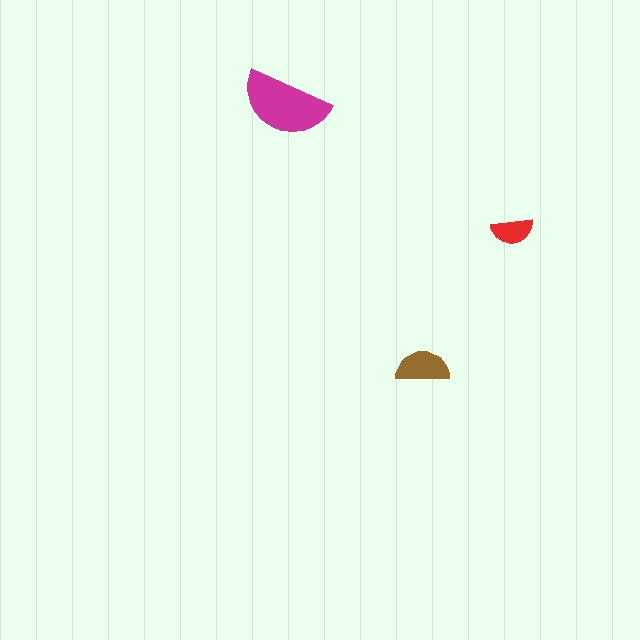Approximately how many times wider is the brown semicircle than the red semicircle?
About 1.5 times wider.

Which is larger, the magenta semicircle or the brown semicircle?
The magenta one.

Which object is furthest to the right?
The red semicircle is rightmost.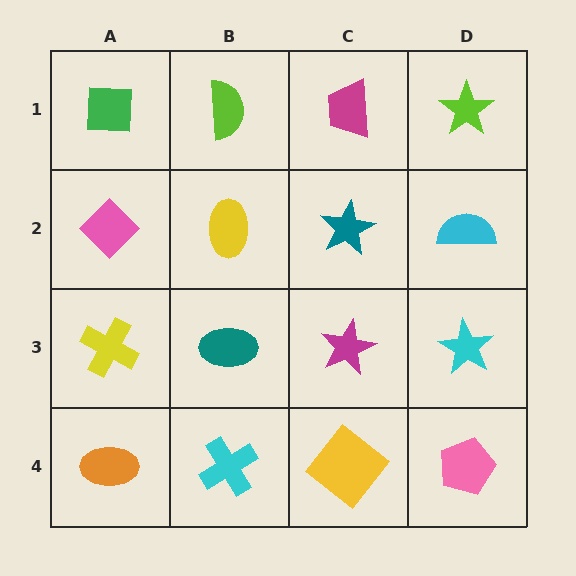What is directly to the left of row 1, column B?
A green square.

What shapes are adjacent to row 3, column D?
A cyan semicircle (row 2, column D), a pink pentagon (row 4, column D), a magenta star (row 3, column C).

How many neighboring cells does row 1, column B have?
3.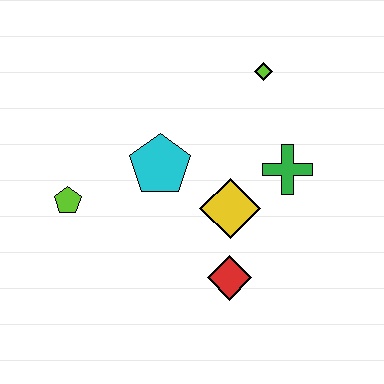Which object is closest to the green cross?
The yellow diamond is closest to the green cross.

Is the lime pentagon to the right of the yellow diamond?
No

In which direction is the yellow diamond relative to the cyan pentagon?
The yellow diamond is to the right of the cyan pentagon.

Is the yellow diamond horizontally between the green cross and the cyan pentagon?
Yes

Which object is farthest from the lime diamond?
The lime pentagon is farthest from the lime diamond.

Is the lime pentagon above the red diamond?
Yes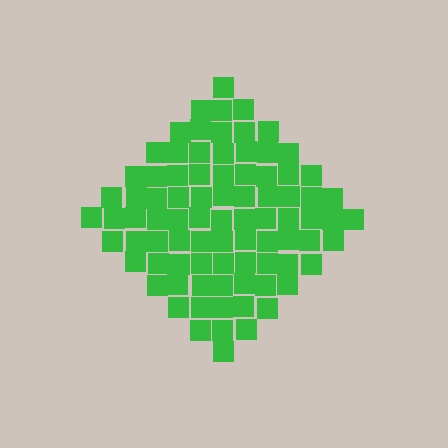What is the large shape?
The large shape is a diamond.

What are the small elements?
The small elements are squares.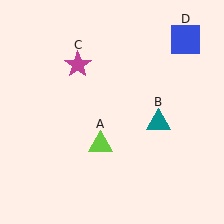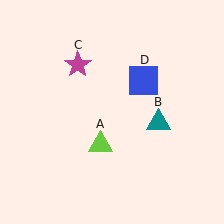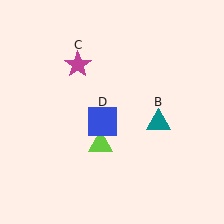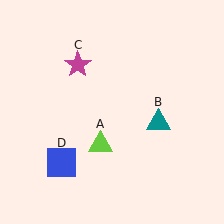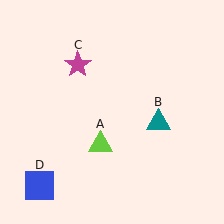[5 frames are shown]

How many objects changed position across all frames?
1 object changed position: blue square (object D).